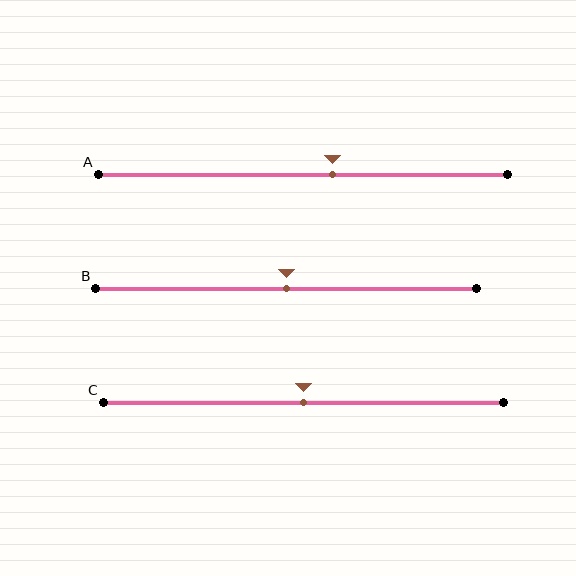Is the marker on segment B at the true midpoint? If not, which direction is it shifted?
Yes, the marker on segment B is at the true midpoint.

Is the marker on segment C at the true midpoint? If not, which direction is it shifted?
Yes, the marker on segment C is at the true midpoint.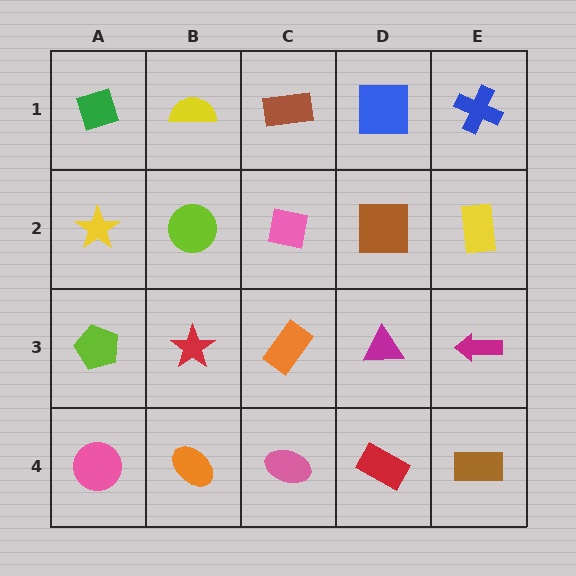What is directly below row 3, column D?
A red rectangle.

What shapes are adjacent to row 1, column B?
A lime circle (row 2, column B), a green diamond (row 1, column A), a brown rectangle (row 1, column C).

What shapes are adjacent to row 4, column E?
A magenta arrow (row 3, column E), a red rectangle (row 4, column D).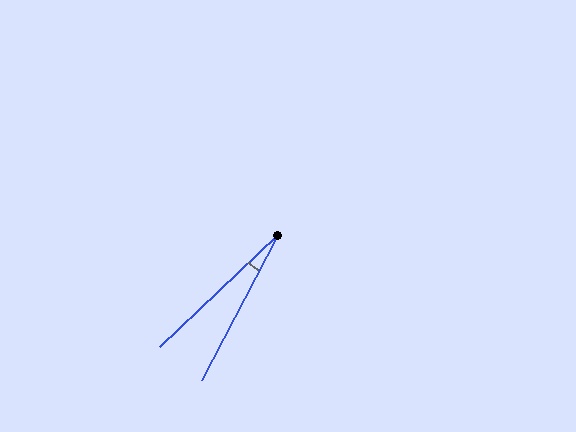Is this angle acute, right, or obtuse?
It is acute.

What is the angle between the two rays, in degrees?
Approximately 19 degrees.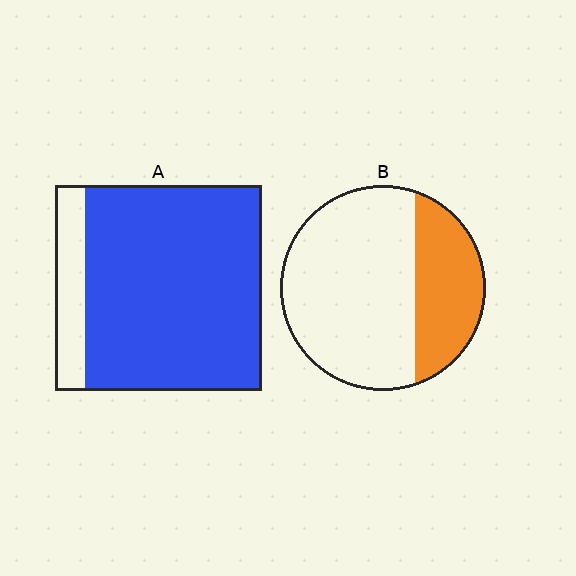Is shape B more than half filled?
No.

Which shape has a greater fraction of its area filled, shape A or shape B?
Shape A.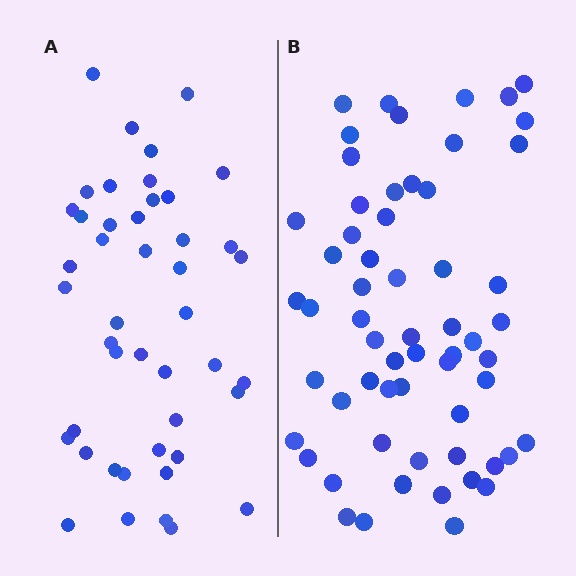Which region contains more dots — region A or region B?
Region B (the right region) has more dots.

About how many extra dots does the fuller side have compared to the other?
Region B has approximately 15 more dots than region A.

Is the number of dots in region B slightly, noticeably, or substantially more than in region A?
Region B has noticeably more, but not dramatically so. The ratio is roughly 1.3 to 1.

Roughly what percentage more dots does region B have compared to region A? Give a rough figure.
About 35% more.